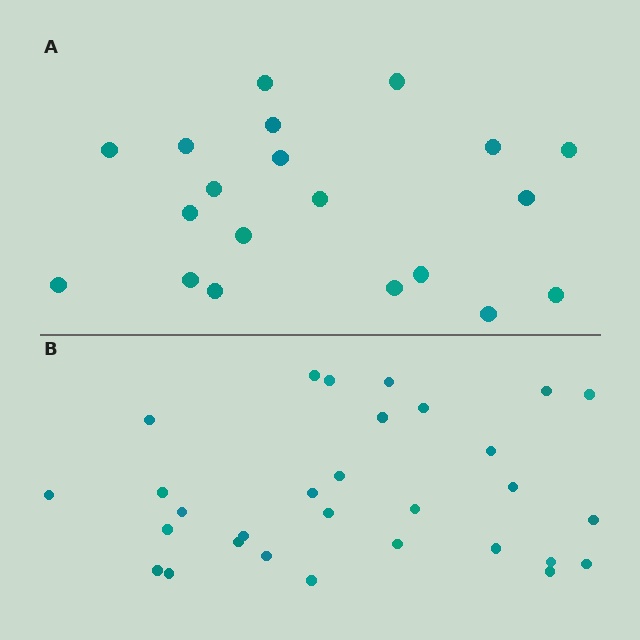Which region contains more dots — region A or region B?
Region B (the bottom region) has more dots.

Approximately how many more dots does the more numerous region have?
Region B has roughly 10 or so more dots than region A.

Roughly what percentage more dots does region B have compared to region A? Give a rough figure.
About 50% more.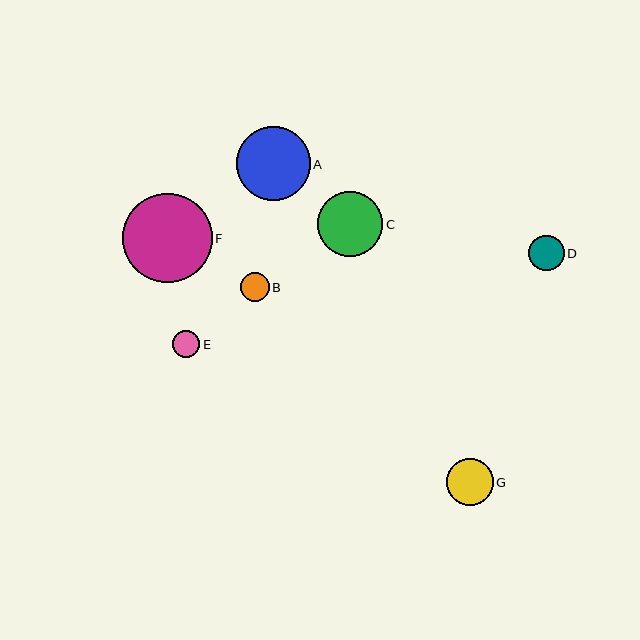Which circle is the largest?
Circle F is the largest with a size of approximately 89 pixels.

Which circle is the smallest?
Circle E is the smallest with a size of approximately 27 pixels.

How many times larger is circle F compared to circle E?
Circle F is approximately 3.3 times the size of circle E.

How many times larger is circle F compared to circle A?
Circle F is approximately 1.2 times the size of circle A.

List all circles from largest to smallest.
From largest to smallest: F, A, C, G, D, B, E.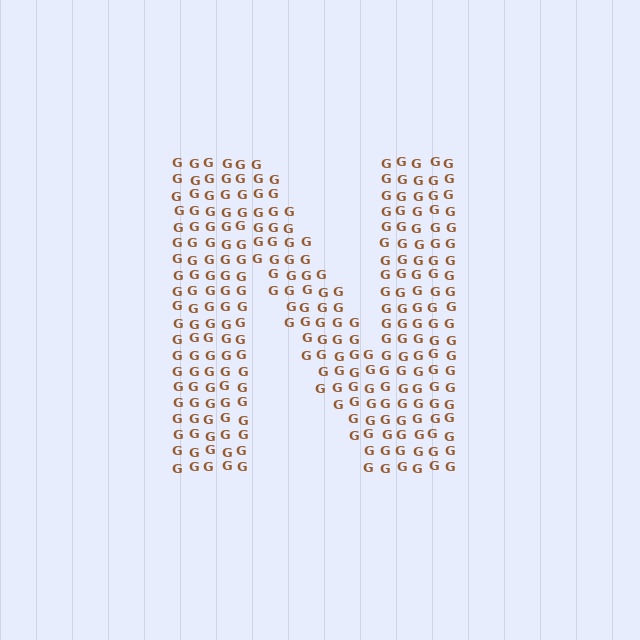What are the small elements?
The small elements are letter G's.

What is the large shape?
The large shape is the letter N.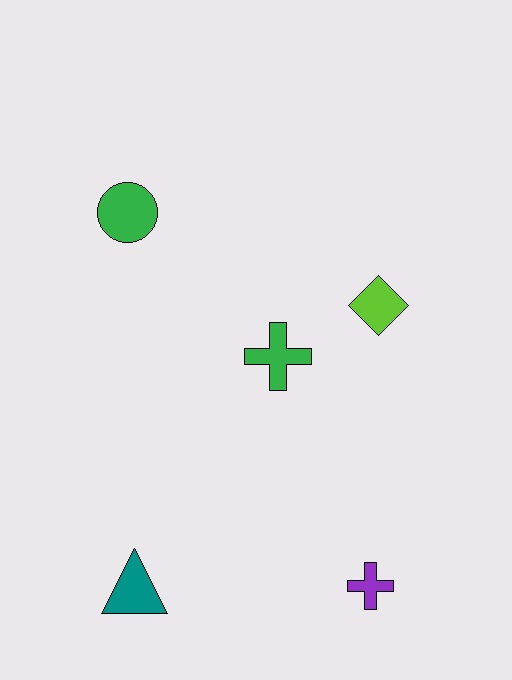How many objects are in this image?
There are 5 objects.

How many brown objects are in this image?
There are no brown objects.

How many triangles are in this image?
There is 1 triangle.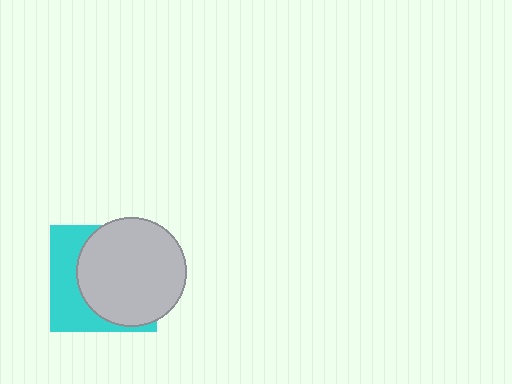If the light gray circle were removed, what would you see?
You would see the complete cyan square.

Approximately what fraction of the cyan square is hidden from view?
Roughly 63% of the cyan square is hidden behind the light gray circle.